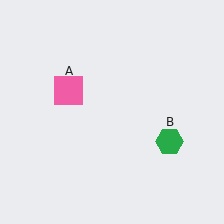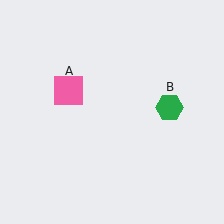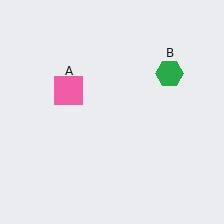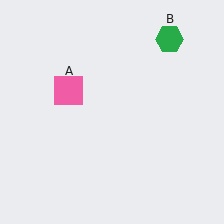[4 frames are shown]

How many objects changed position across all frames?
1 object changed position: green hexagon (object B).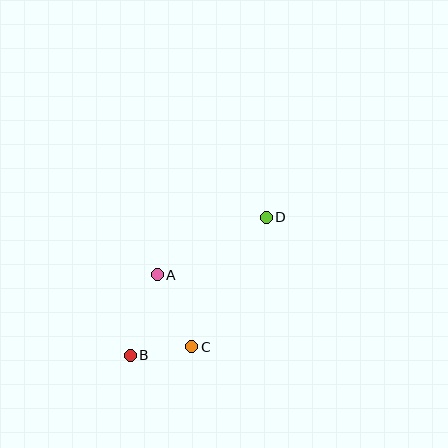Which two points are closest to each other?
Points B and C are closest to each other.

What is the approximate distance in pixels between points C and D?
The distance between C and D is approximately 150 pixels.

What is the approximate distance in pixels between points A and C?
The distance between A and C is approximately 80 pixels.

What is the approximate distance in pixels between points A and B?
The distance between A and B is approximately 85 pixels.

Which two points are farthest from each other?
Points B and D are farthest from each other.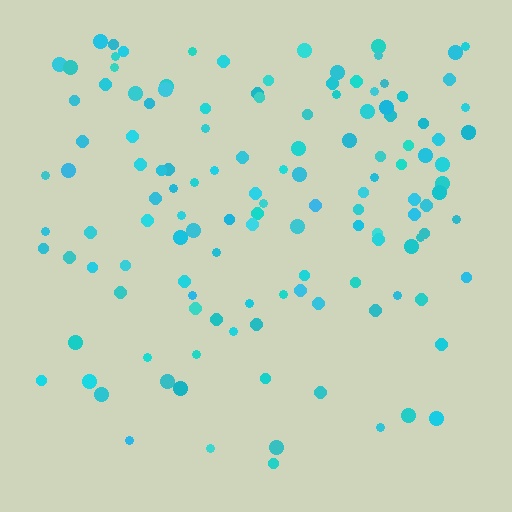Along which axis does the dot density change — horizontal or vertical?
Vertical.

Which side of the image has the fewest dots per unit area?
The bottom.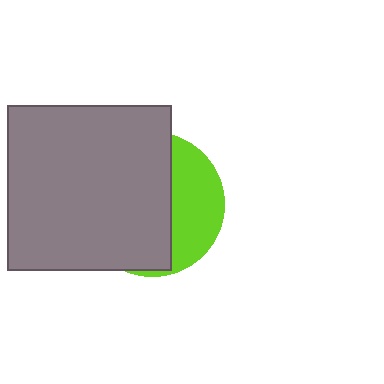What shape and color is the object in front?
The object in front is a gray square.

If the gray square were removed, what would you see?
You would see the complete lime circle.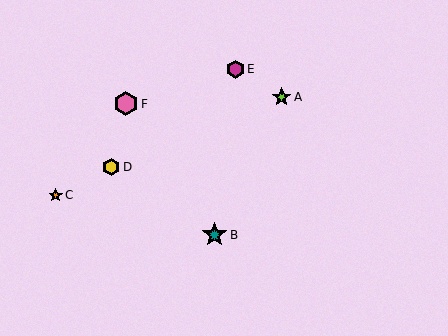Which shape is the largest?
The teal star (labeled B) is the largest.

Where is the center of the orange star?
The center of the orange star is at (56, 195).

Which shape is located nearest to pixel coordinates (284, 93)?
The lime star (labeled A) at (282, 97) is nearest to that location.